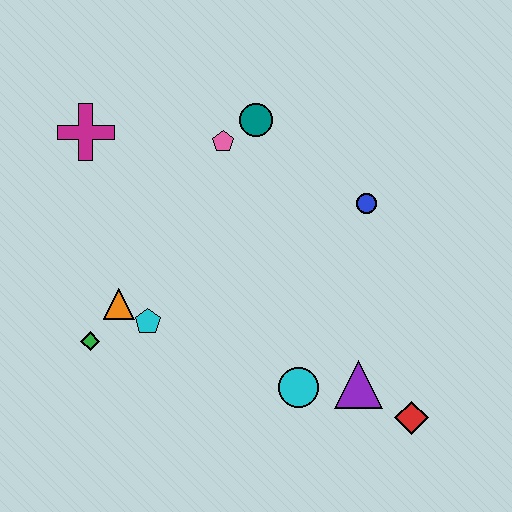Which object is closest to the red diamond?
The purple triangle is closest to the red diamond.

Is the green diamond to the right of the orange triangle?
No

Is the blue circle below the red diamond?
No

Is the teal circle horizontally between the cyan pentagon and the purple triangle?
Yes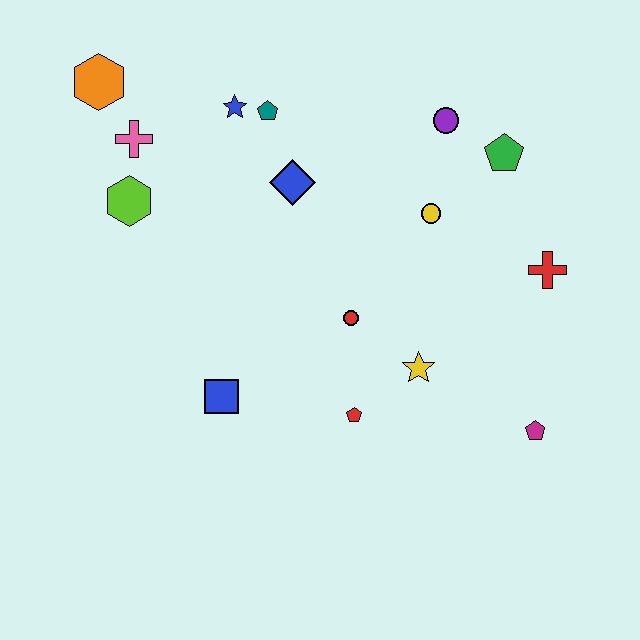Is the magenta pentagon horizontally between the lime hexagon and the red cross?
Yes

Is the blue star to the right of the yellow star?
No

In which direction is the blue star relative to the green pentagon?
The blue star is to the left of the green pentagon.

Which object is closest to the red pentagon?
The yellow star is closest to the red pentagon.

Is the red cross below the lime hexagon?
Yes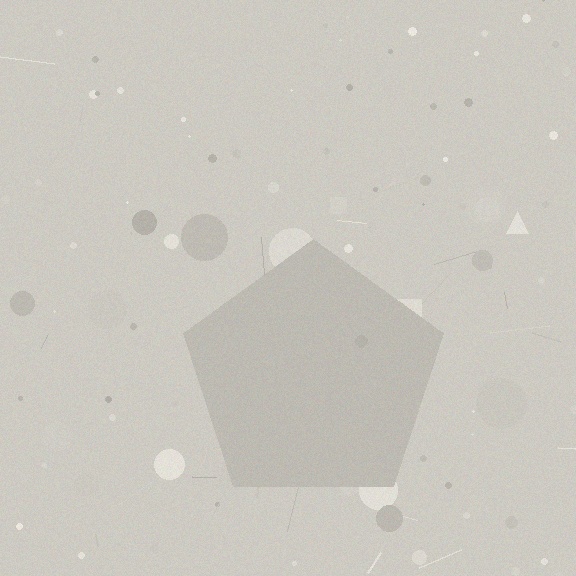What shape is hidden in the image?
A pentagon is hidden in the image.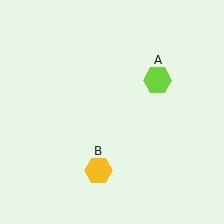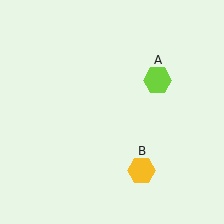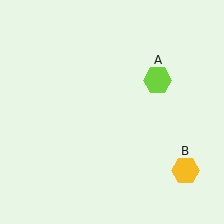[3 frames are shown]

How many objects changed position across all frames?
1 object changed position: yellow hexagon (object B).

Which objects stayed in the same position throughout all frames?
Lime hexagon (object A) remained stationary.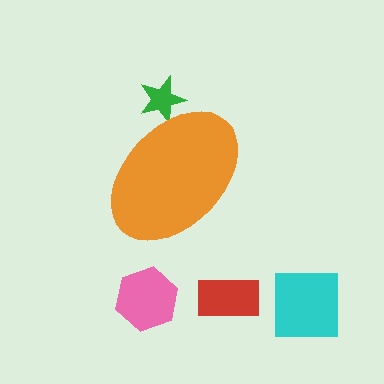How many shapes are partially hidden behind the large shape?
1 shape is partially hidden.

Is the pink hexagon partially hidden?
No, the pink hexagon is fully visible.